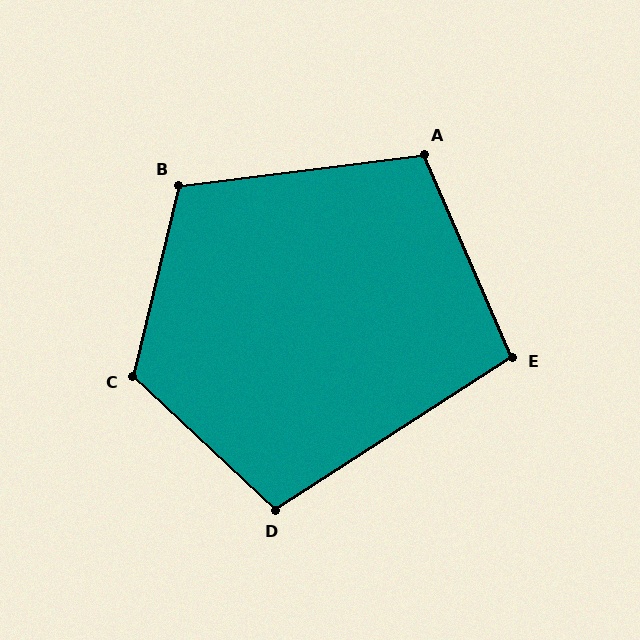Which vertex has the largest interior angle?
C, at approximately 120 degrees.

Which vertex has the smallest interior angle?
E, at approximately 100 degrees.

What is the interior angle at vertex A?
Approximately 106 degrees (obtuse).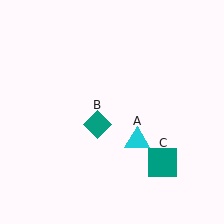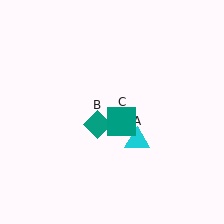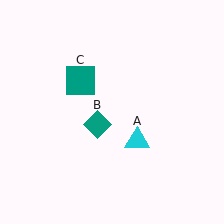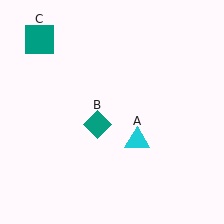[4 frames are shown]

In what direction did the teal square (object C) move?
The teal square (object C) moved up and to the left.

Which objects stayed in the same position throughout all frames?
Cyan triangle (object A) and teal diamond (object B) remained stationary.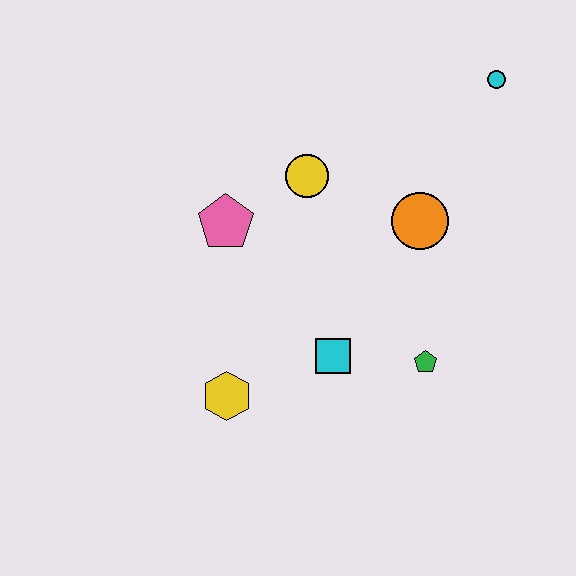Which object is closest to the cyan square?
The green pentagon is closest to the cyan square.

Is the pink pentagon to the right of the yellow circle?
No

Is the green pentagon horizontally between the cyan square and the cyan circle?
Yes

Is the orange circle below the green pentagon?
No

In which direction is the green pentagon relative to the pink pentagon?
The green pentagon is to the right of the pink pentagon.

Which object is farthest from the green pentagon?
The cyan circle is farthest from the green pentagon.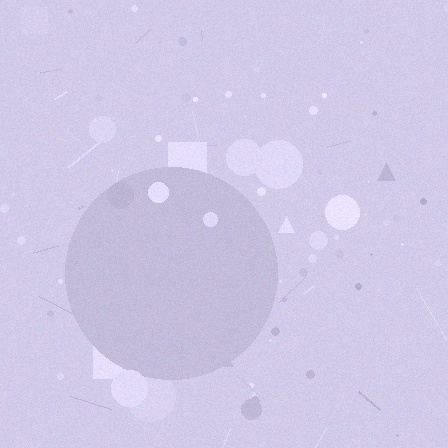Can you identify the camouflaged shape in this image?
The camouflaged shape is a circle.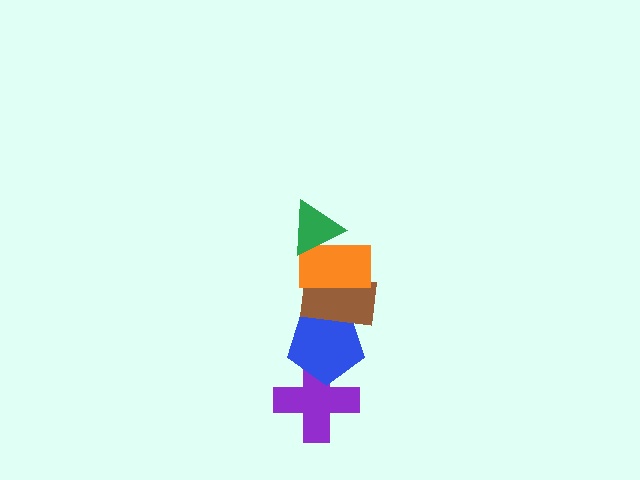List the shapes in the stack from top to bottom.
From top to bottom: the green triangle, the orange rectangle, the brown rectangle, the blue pentagon, the purple cross.